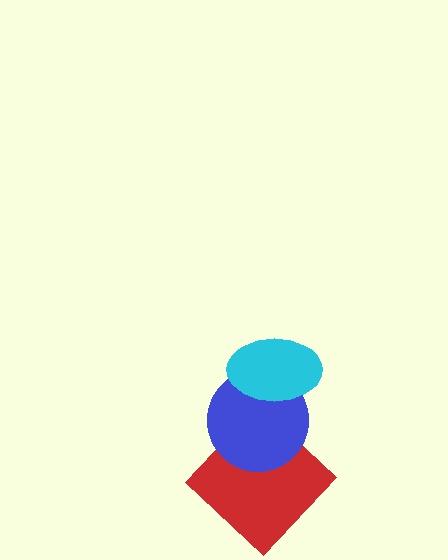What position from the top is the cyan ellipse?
The cyan ellipse is 1st from the top.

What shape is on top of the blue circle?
The cyan ellipse is on top of the blue circle.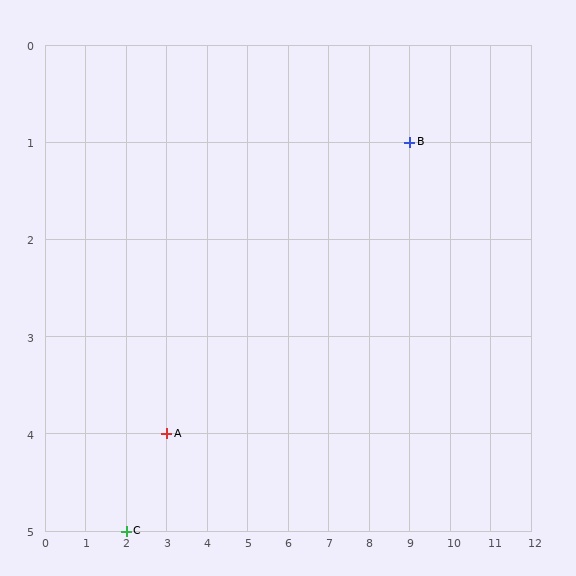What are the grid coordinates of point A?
Point A is at grid coordinates (3, 4).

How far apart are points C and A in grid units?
Points C and A are 1 column and 1 row apart (about 1.4 grid units diagonally).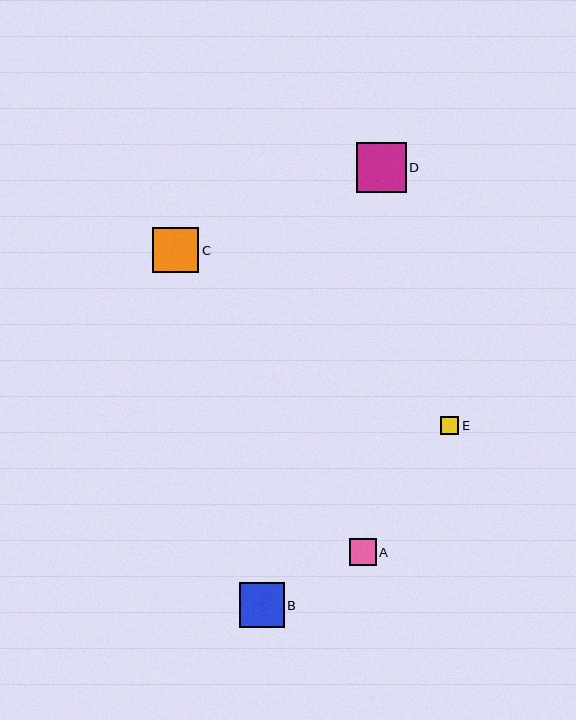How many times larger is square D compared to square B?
Square D is approximately 1.1 times the size of square B.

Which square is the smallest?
Square E is the smallest with a size of approximately 18 pixels.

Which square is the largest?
Square D is the largest with a size of approximately 50 pixels.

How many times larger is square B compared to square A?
Square B is approximately 1.6 times the size of square A.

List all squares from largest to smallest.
From largest to smallest: D, C, B, A, E.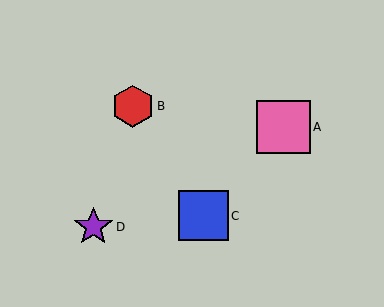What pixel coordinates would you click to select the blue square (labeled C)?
Click at (203, 216) to select the blue square C.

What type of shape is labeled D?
Shape D is a purple star.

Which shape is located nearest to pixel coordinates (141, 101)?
The red hexagon (labeled B) at (133, 106) is nearest to that location.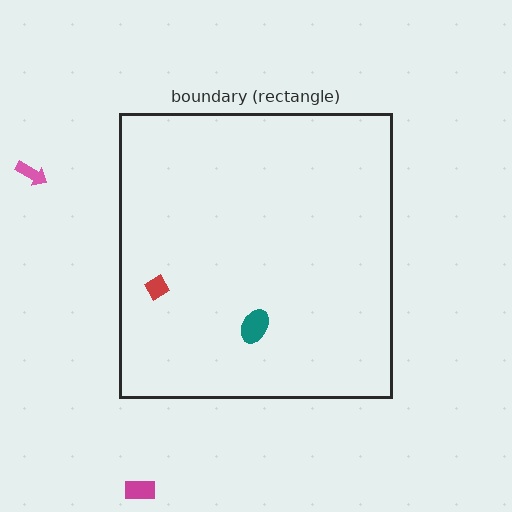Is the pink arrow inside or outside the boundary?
Outside.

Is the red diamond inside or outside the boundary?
Inside.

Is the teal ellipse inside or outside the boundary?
Inside.